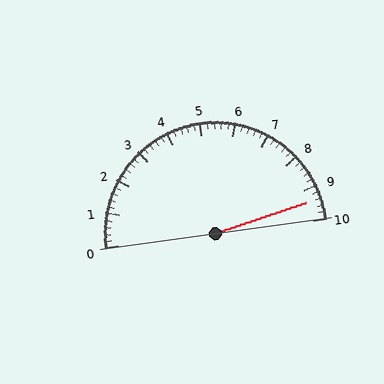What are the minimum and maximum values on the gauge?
The gauge ranges from 0 to 10.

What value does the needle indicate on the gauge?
The needle indicates approximately 9.4.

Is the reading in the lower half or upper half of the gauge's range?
The reading is in the upper half of the range (0 to 10).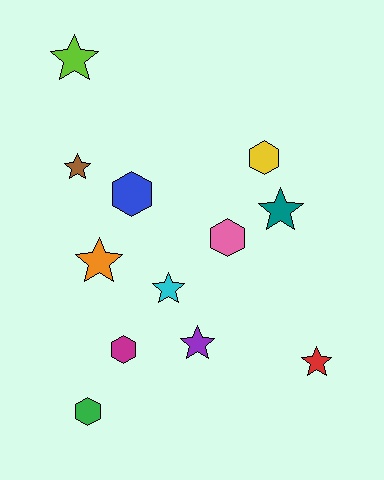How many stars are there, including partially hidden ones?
There are 7 stars.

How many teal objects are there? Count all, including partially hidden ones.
There is 1 teal object.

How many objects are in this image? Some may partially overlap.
There are 12 objects.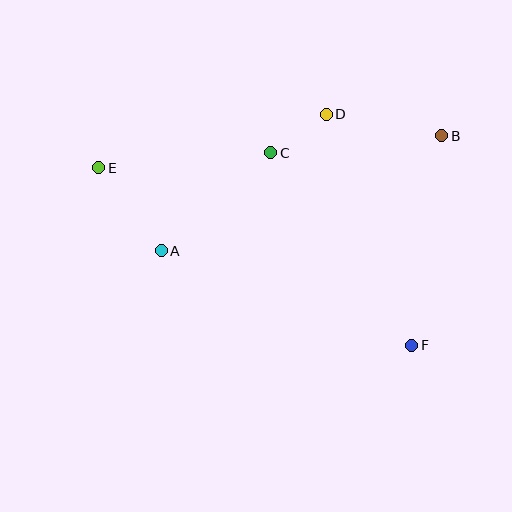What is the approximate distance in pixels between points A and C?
The distance between A and C is approximately 147 pixels.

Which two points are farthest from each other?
Points E and F are farthest from each other.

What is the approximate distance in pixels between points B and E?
The distance between B and E is approximately 344 pixels.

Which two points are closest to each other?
Points C and D are closest to each other.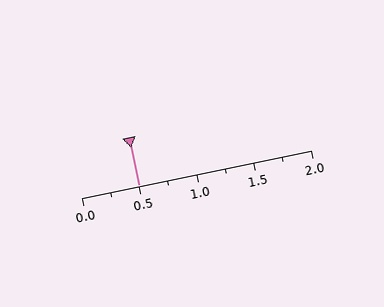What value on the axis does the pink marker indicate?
The marker indicates approximately 0.5.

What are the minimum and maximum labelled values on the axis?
The axis runs from 0.0 to 2.0.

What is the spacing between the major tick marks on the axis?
The major ticks are spaced 0.5 apart.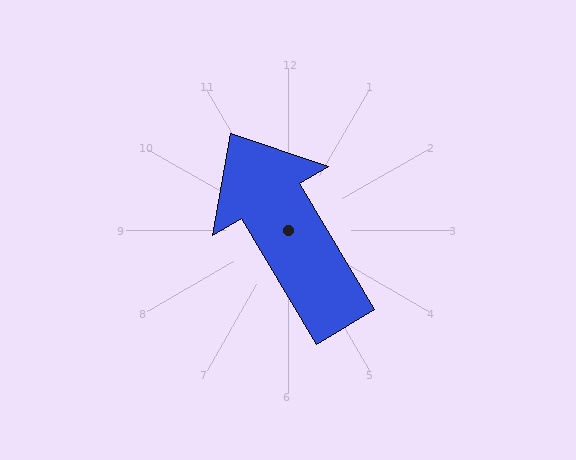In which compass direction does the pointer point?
Northwest.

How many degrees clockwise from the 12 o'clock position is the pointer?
Approximately 329 degrees.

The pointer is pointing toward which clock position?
Roughly 11 o'clock.